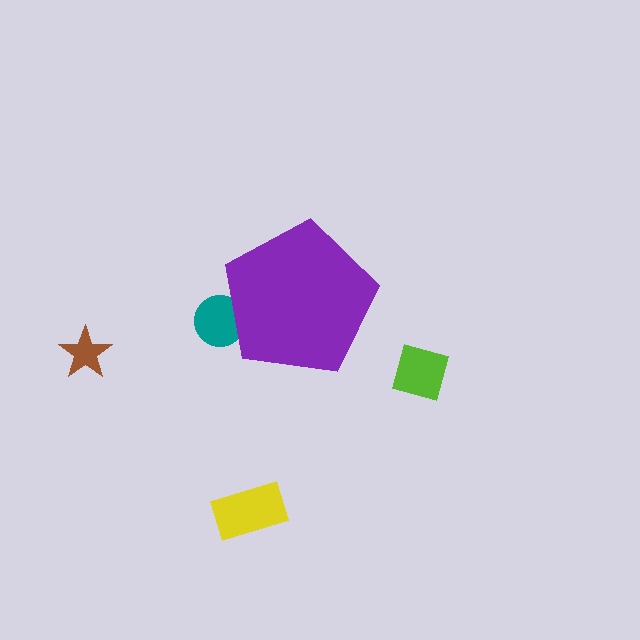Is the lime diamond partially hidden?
No, the lime diamond is fully visible.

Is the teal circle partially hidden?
Yes, the teal circle is partially hidden behind the purple pentagon.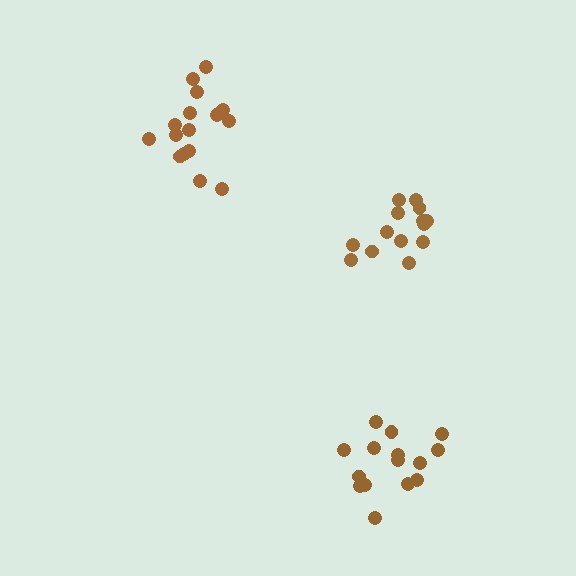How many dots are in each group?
Group 1: 17 dots, Group 2: 14 dots, Group 3: 15 dots (46 total).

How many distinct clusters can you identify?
There are 3 distinct clusters.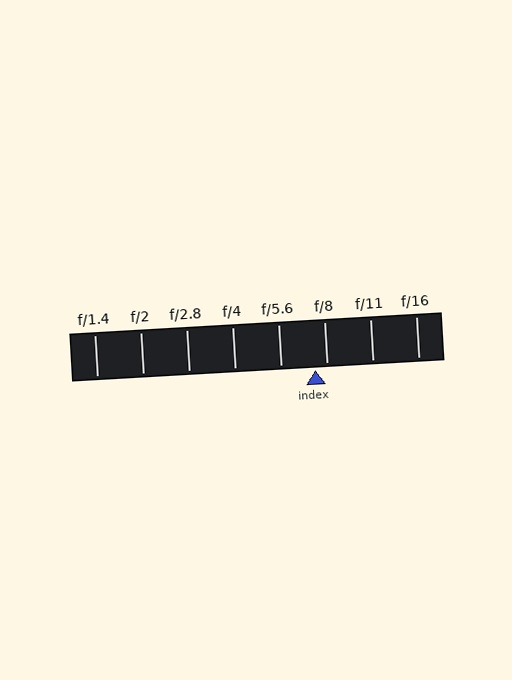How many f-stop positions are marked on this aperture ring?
There are 8 f-stop positions marked.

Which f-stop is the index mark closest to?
The index mark is closest to f/8.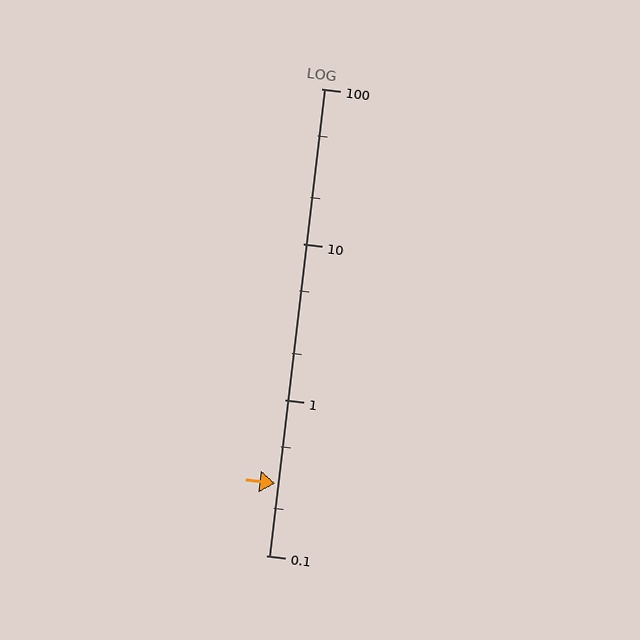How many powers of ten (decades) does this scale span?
The scale spans 3 decades, from 0.1 to 100.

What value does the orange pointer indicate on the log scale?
The pointer indicates approximately 0.29.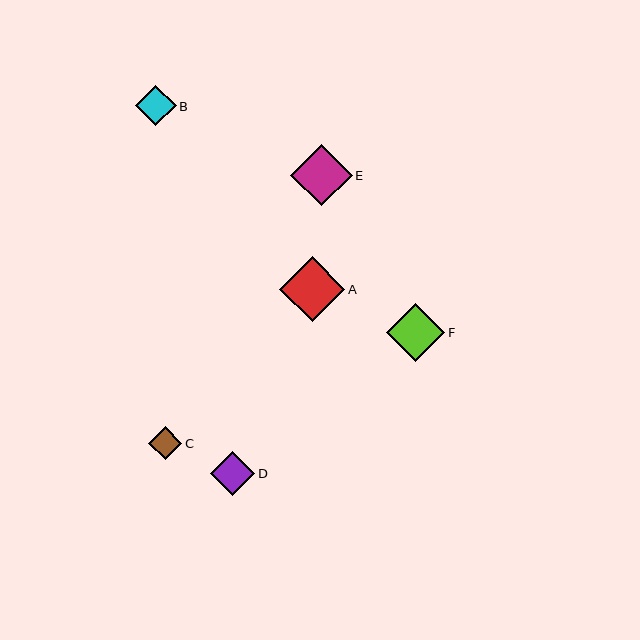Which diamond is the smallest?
Diamond C is the smallest with a size of approximately 33 pixels.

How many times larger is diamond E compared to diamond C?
Diamond E is approximately 1.9 times the size of diamond C.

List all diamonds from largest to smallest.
From largest to smallest: A, E, F, D, B, C.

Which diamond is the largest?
Diamond A is the largest with a size of approximately 65 pixels.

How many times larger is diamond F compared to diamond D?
Diamond F is approximately 1.3 times the size of diamond D.